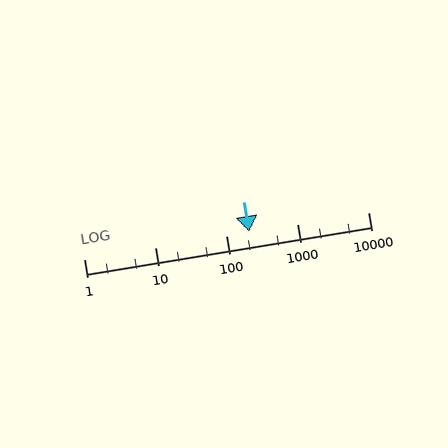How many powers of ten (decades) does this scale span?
The scale spans 4 decades, from 1 to 10000.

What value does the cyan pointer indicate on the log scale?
The pointer indicates approximately 210.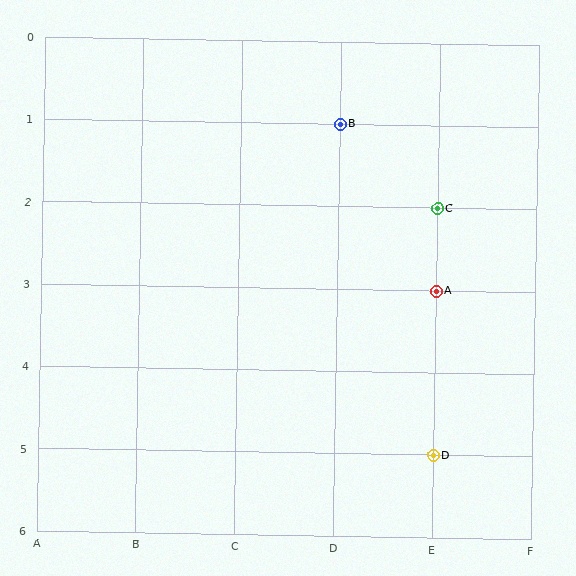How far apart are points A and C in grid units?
Points A and C are 1 row apart.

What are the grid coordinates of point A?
Point A is at grid coordinates (E, 3).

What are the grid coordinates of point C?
Point C is at grid coordinates (E, 2).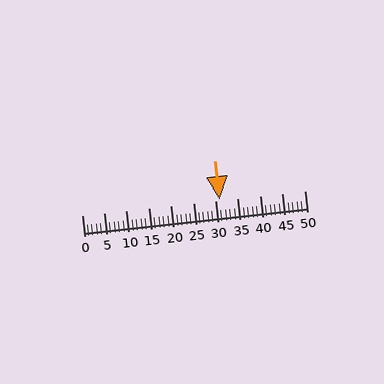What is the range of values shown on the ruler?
The ruler shows values from 0 to 50.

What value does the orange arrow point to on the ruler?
The orange arrow points to approximately 31.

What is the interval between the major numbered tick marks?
The major tick marks are spaced 5 units apart.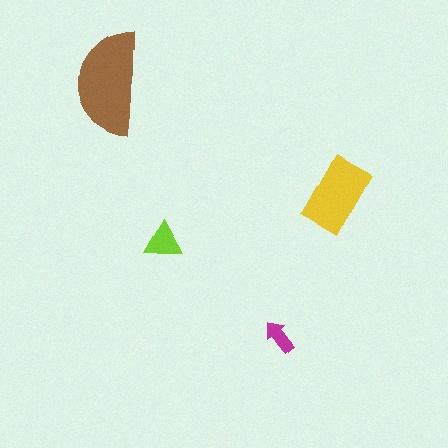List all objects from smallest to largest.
The magenta arrow, the lime triangle, the yellow rectangle, the brown semicircle.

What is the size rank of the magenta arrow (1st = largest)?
4th.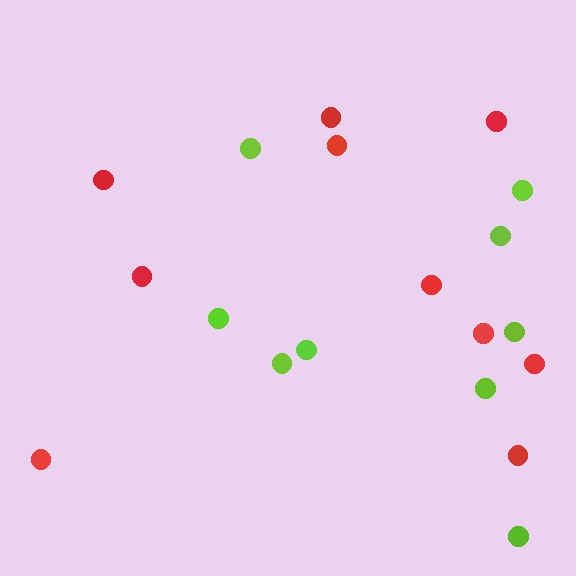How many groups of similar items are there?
There are 2 groups: one group of red circles (10) and one group of lime circles (9).